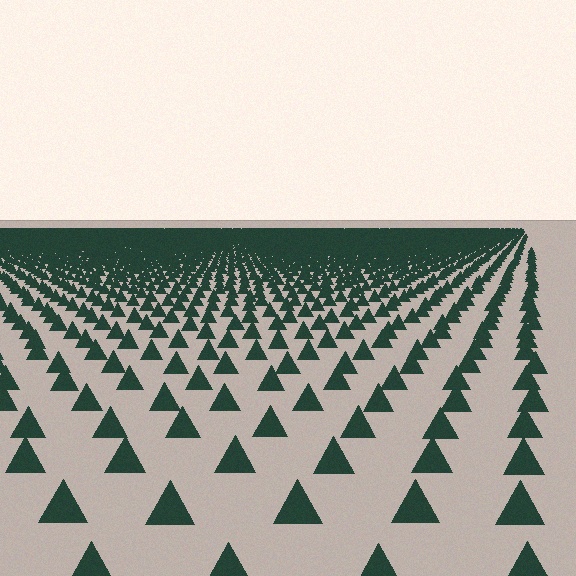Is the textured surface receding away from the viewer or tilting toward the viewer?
The surface is receding away from the viewer. Texture elements get smaller and denser toward the top.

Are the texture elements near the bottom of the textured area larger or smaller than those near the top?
Larger. Near the bottom, elements are closer to the viewer and appear at a bigger on-screen size.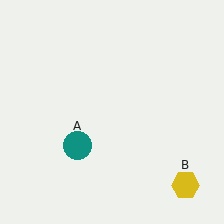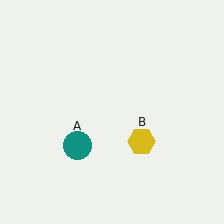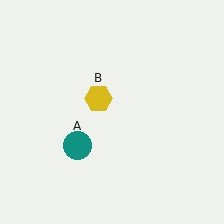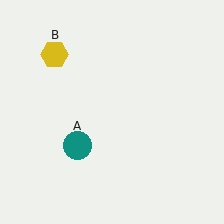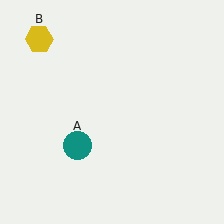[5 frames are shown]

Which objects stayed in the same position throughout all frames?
Teal circle (object A) remained stationary.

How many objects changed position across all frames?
1 object changed position: yellow hexagon (object B).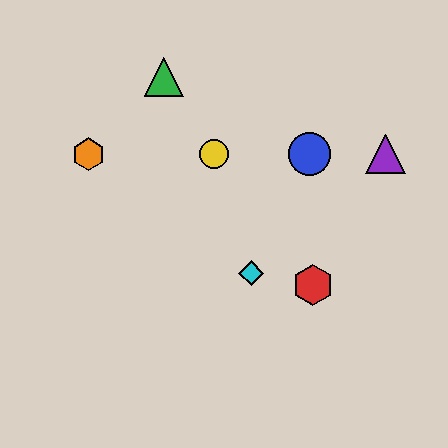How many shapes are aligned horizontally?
4 shapes (the blue circle, the yellow circle, the purple triangle, the orange hexagon) are aligned horizontally.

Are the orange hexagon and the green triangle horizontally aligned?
No, the orange hexagon is at y≈154 and the green triangle is at y≈77.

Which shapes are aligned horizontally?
The blue circle, the yellow circle, the purple triangle, the orange hexagon are aligned horizontally.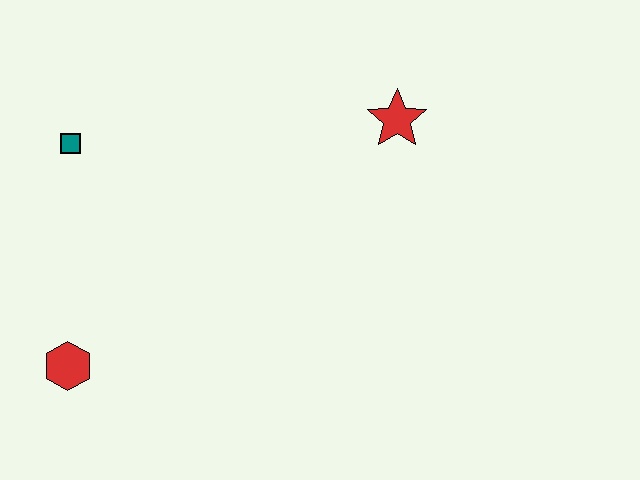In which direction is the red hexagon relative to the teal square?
The red hexagon is below the teal square.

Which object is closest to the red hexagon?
The teal square is closest to the red hexagon.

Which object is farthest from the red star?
The red hexagon is farthest from the red star.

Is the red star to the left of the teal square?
No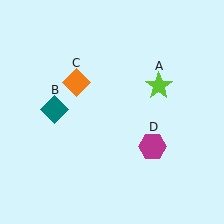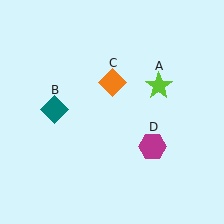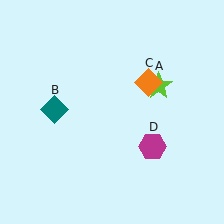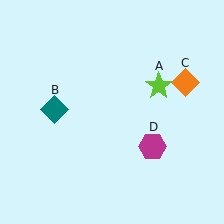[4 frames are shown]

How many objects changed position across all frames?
1 object changed position: orange diamond (object C).